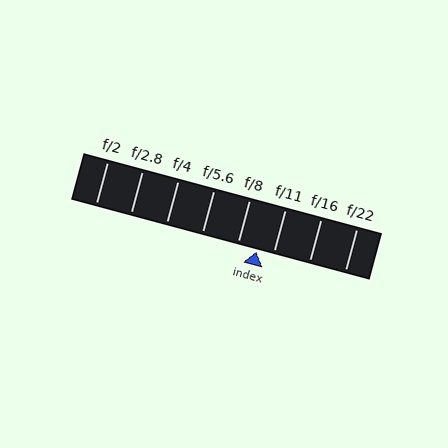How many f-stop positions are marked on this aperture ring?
There are 8 f-stop positions marked.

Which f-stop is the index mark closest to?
The index mark is closest to f/11.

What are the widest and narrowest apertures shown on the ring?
The widest aperture shown is f/2 and the narrowest is f/22.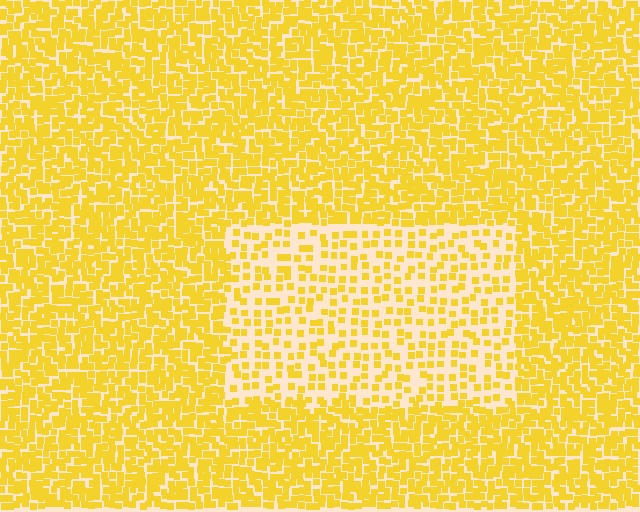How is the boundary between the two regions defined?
The boundary is defined by a change in element density (approximately 2.3x ratio). All elements are the same color, size, and shape.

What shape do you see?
I see a rectangle.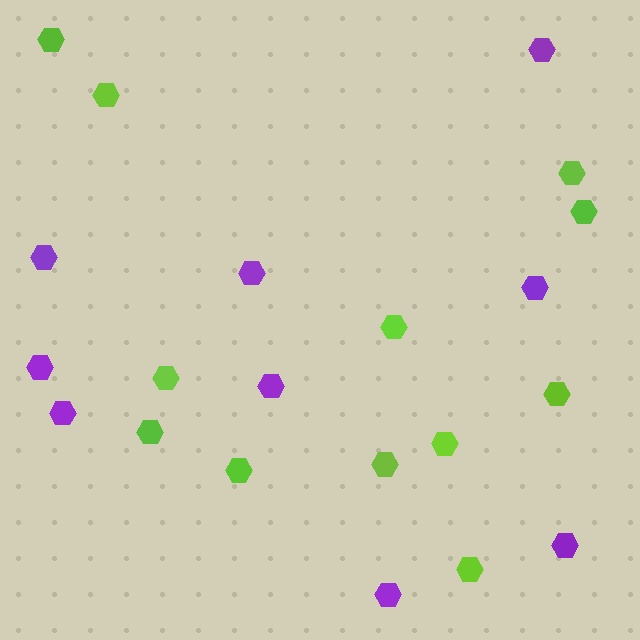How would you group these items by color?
There are 2 groups: one group of purple hexagons (9) and one group of lime hexagons (12).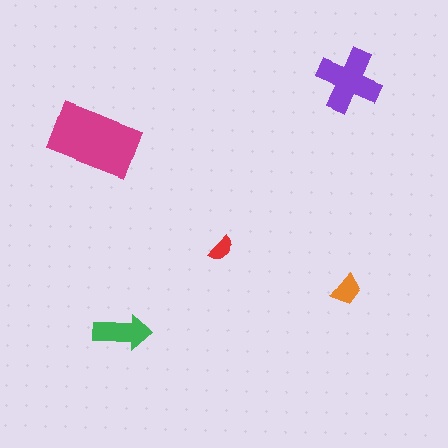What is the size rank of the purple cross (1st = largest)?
2nd.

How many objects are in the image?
There are 5 objects in the image.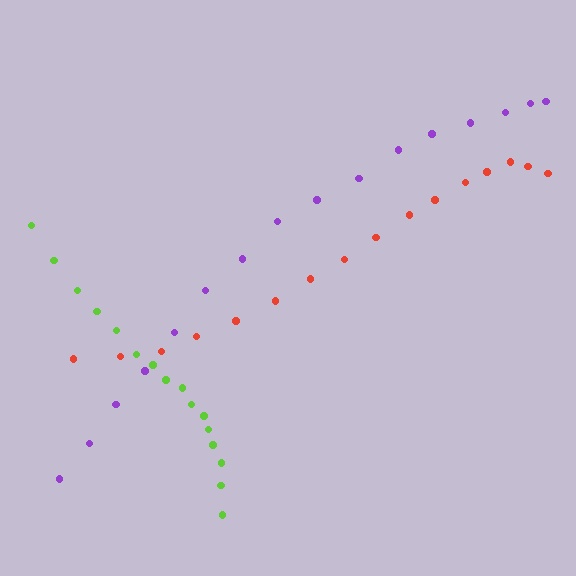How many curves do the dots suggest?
There are 3 distinct paths.